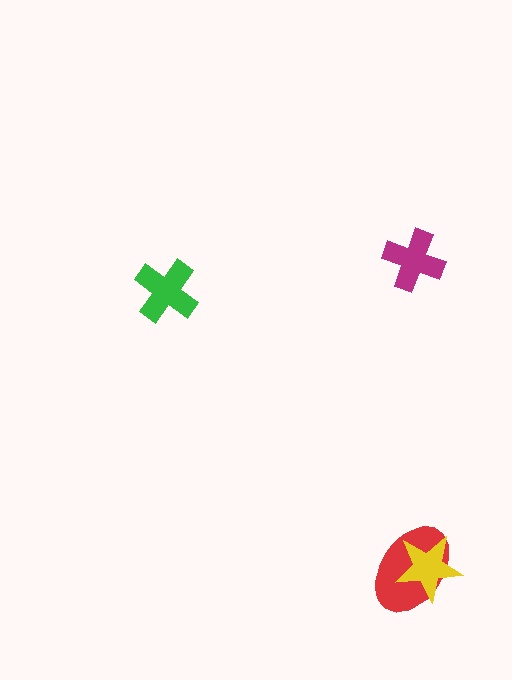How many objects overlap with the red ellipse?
1 object overlaps with the red ellipse.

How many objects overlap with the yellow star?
1 object overlaps with the yellow star.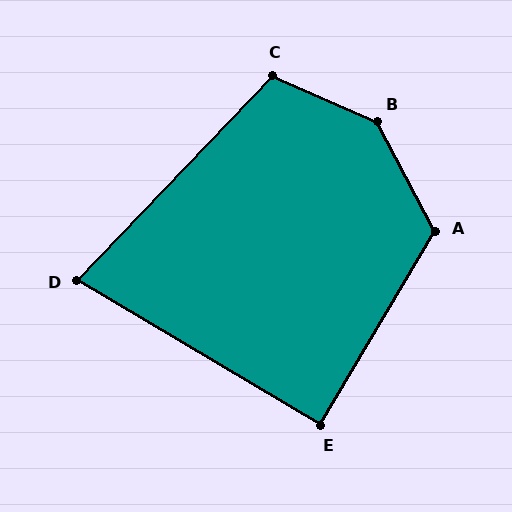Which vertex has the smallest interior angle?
D, at approximately 77 degrees.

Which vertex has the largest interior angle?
B, at approximately 141 degrees.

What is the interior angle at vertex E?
Approximately 90 degrees (approximately right).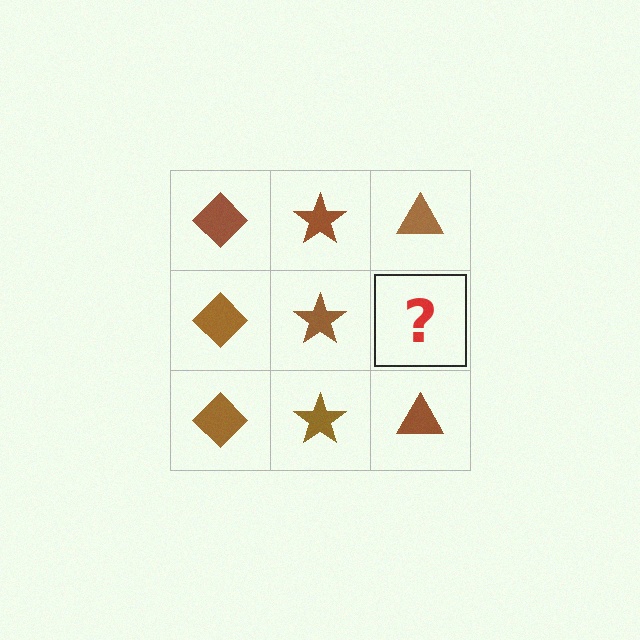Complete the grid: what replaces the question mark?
The question mark should be replaced with a brown triangle.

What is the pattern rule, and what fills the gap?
The rule is that each column has a consistent shape. The gap should be filled with a brown triangle.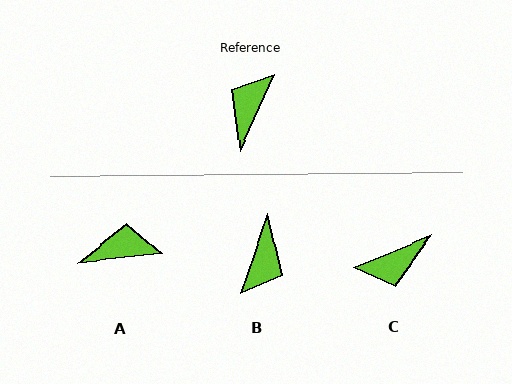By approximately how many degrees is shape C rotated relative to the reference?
Approximately 136 degrees counter-clockwise.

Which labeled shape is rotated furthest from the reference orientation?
B, about 175 degrees away.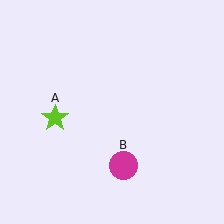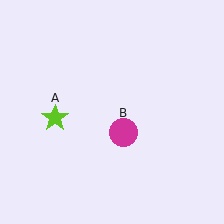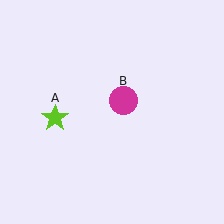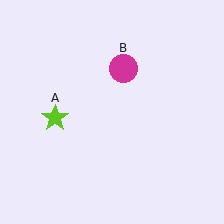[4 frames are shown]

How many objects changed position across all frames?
1 object changed position: magenta circle (object B).